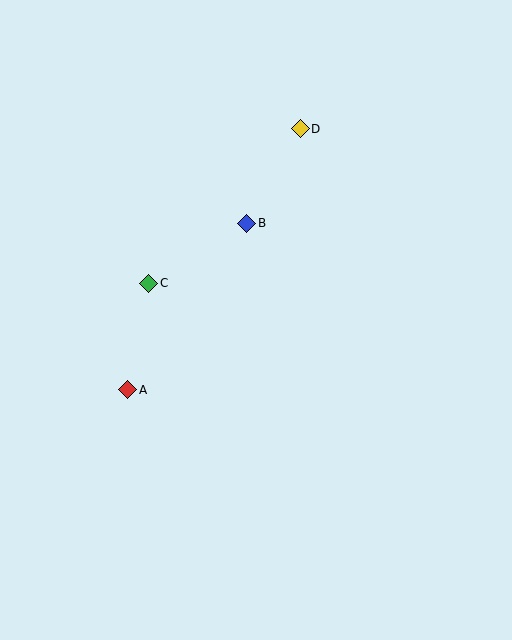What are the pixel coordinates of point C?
Point C is at (149, 283).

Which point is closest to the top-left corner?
Point C is closest to the top-left corner.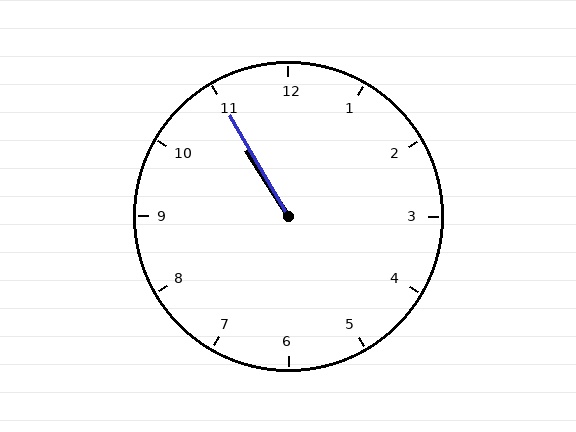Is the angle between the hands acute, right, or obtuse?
It is acute.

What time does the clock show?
10:55.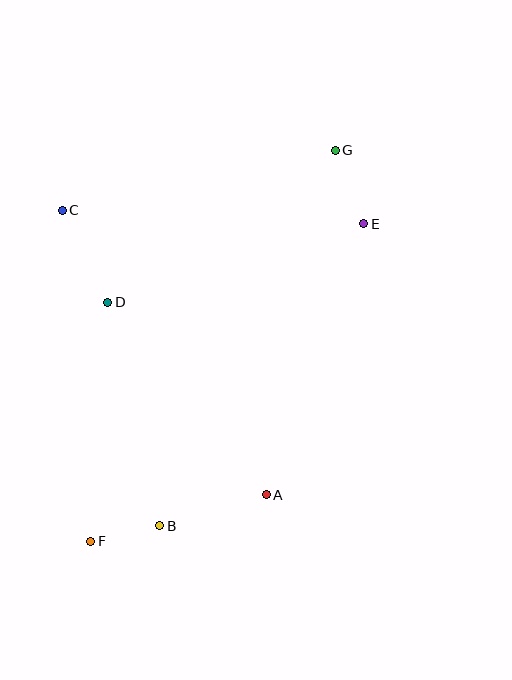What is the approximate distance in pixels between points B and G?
The distance between B and G is approximately 414 pixels.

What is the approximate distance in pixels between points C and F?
The distance between C and F is approximately 332 pixels.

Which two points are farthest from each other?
Points F and G are farthest from each other.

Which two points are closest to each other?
Points B and F are closest to each other.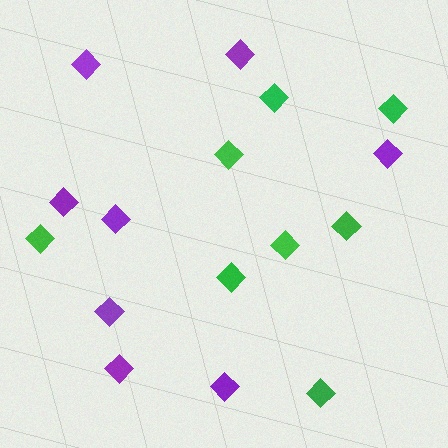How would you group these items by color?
There are 2 groups: one group of purple diamonds (8) and one group of green diamonds (8).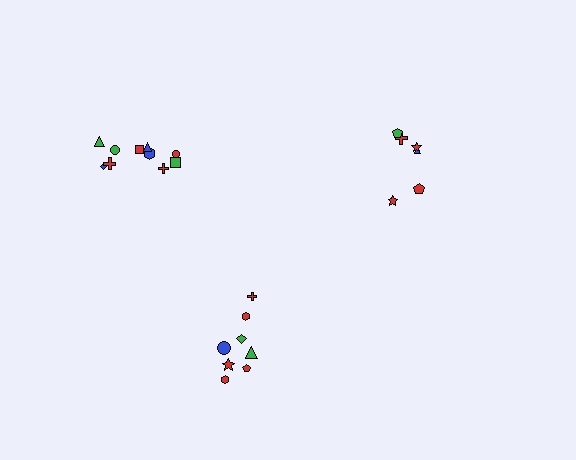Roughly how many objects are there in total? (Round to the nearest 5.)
Roughly 25 objects in total.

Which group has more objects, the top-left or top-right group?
The top-left group.